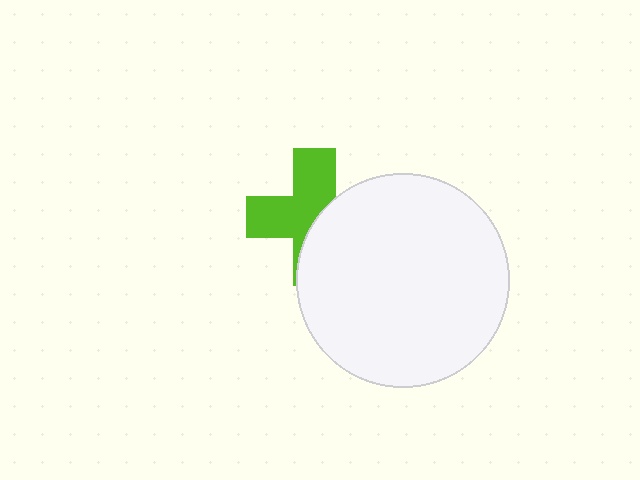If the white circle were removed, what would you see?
You would see the complete lime cross.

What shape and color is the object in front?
The object in front is a white circle.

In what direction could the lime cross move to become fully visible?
The lime cross could move left. That would shift it out from behind the white circle entirely.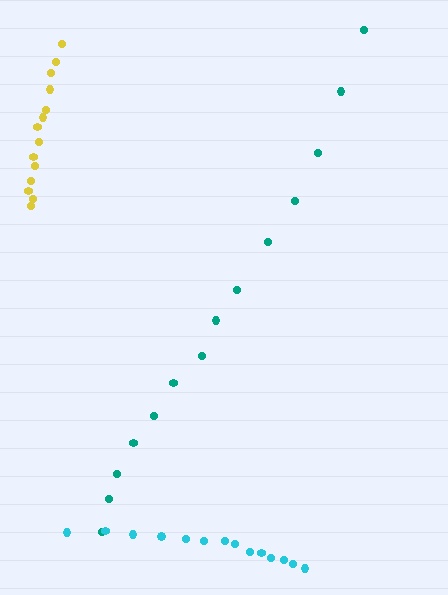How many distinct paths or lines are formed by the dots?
There are 3 distinct paths.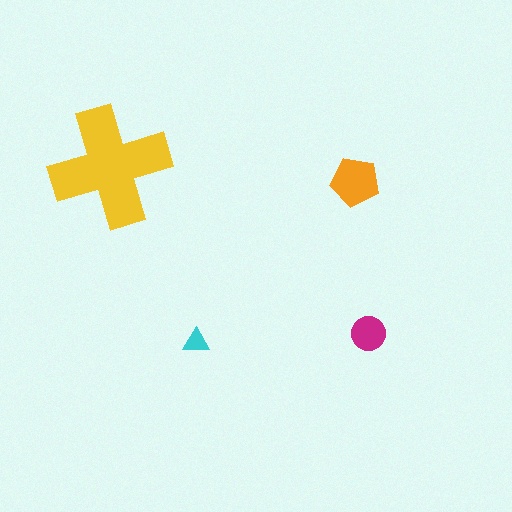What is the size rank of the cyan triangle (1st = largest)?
4th.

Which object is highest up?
The yellow cross is topmost.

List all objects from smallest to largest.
The cyan triangle, the magenta circle, the orange pentagon, the yellow cross.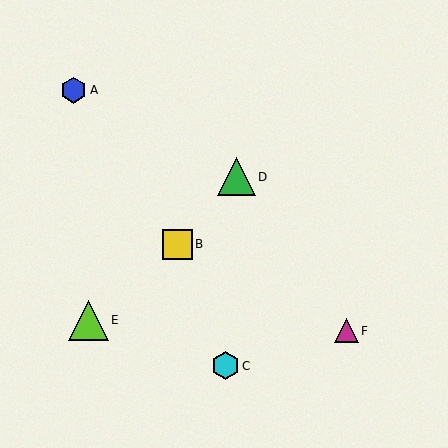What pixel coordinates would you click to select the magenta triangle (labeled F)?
Click at (346, 331) to select the magenta triangle F.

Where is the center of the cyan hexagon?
The center of the cyan hexagon is at (225, 366).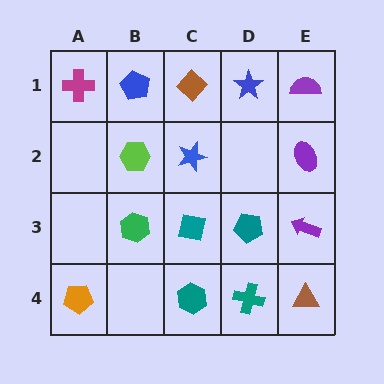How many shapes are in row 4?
4 shapes.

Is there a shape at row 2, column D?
No, that cell is empty.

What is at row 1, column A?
A magenta cross.